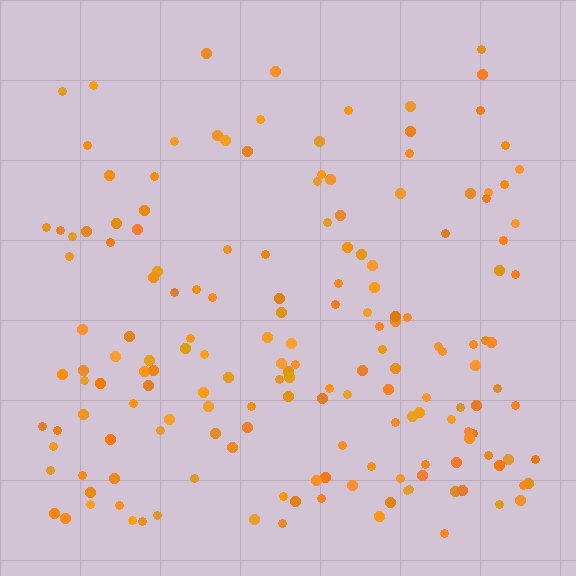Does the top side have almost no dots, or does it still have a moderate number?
Still a moderate number, just noticeably fewer than the bottom.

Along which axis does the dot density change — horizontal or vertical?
Vertical.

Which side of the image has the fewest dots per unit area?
The top.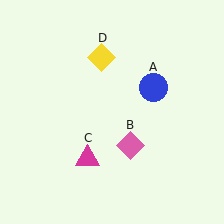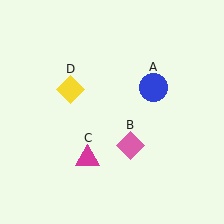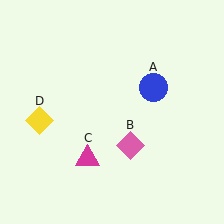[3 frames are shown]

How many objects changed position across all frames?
1 object changed position: yellow diamond (object D).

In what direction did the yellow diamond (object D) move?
The yellow diamond (object D) moved down and to the left.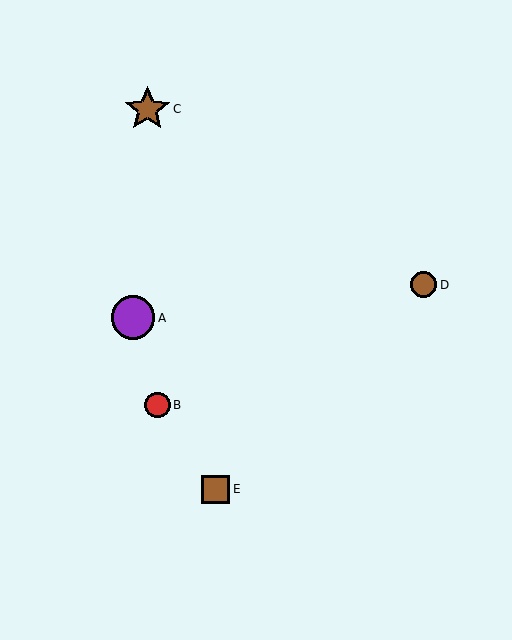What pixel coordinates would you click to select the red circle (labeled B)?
Click at (157, 405) to select the red circle B.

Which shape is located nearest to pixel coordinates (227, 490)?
The brown square (labeled E) at (216, 489) is nearest to that location.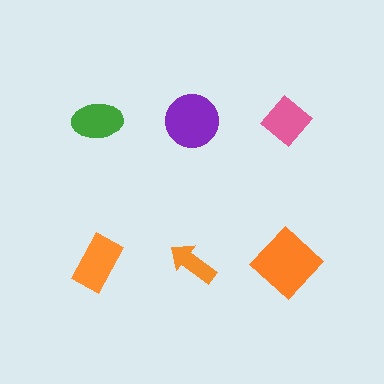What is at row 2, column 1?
An orange rectangle.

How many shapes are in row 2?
3 shapes.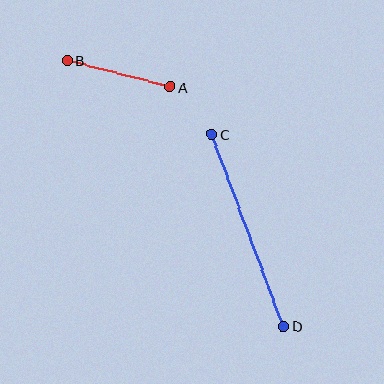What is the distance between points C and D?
The distance is approximately 205 pixels.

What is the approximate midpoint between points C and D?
The midpoint is at approximately (247, 230) pixels.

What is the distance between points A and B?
The distance is approximately 106 pixels.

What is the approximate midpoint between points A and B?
The midpoint is at approximately (119, 74) pixels.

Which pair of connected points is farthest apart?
Points C and D are farthest apart.